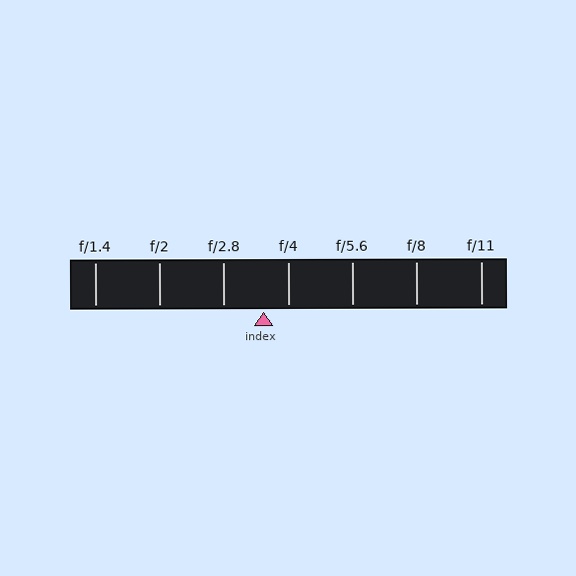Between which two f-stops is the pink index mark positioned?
The index mark is between f/2.8 and f/4.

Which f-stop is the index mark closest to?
The index mark is closest to f/4.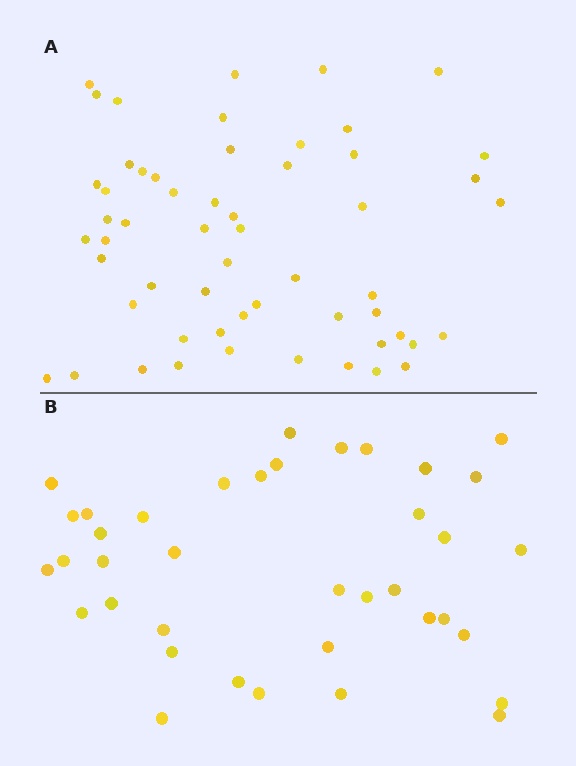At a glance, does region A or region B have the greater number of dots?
Region A (the top region) has more dots.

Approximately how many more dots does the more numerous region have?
Region A has approximately 20 more dots than region B.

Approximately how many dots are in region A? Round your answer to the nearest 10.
About 60 dots. (The exact count is 56, which rounds to 60.)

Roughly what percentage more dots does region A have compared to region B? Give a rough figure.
About 45% more.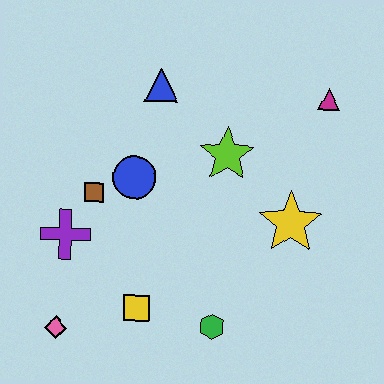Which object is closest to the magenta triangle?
The lime star is closest to the magenta triangle.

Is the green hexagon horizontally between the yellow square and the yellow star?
Yes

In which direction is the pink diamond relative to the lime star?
The pink diamond is below the lime star.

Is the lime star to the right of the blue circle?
Yes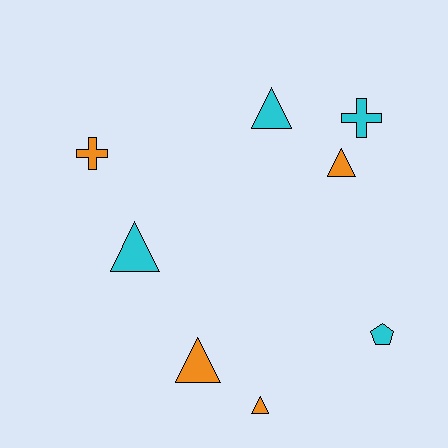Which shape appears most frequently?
Triangle, with 5 objects.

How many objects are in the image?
There are 8 objects.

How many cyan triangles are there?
There are 2 cyan triangles.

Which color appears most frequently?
Orange, with 4 objects.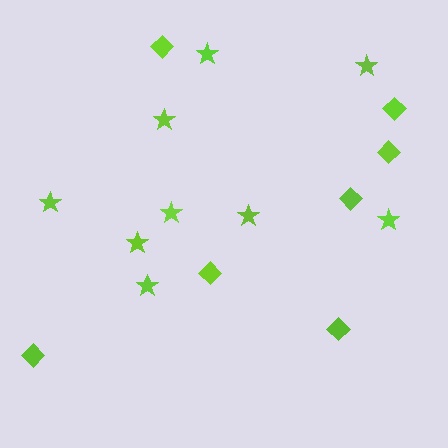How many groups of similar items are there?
There are 2 groups: one group of stars (9) and one group of diamonds (7).